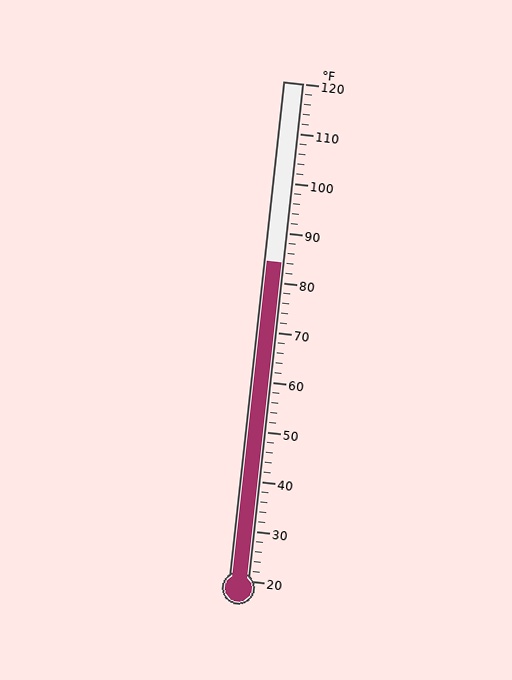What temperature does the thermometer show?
The thermometer shows approximately 84°F.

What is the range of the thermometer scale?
The thermometer scale ranges from 20°F to 120°F.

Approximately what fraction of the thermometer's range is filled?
The thermometer is filled to approximately 65% of its range.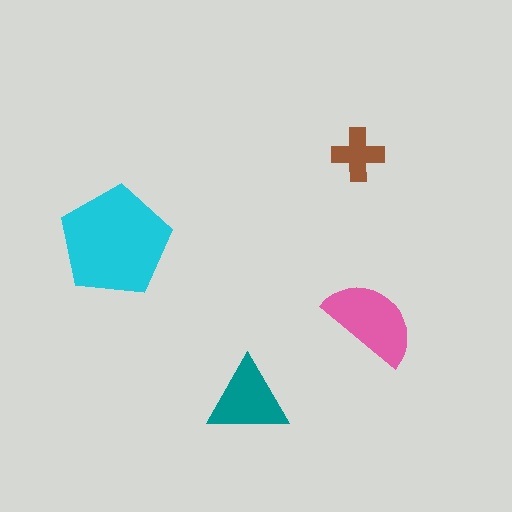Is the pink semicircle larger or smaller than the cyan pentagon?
Smaller.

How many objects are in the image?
There are 4 objects in the image.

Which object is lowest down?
The teal triangle is bottommost.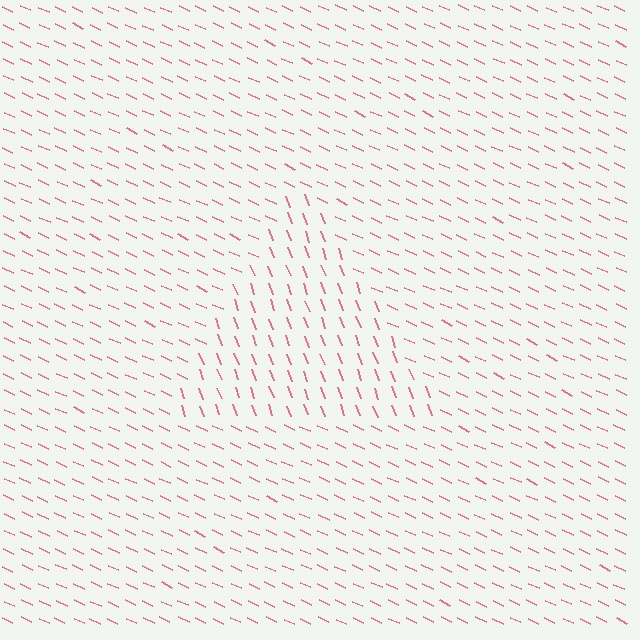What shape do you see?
I see a triangle.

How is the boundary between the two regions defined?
The boundary is defined purely by a change in line orientation (approximately 45 degrees difference). All lines are the same color and thickness.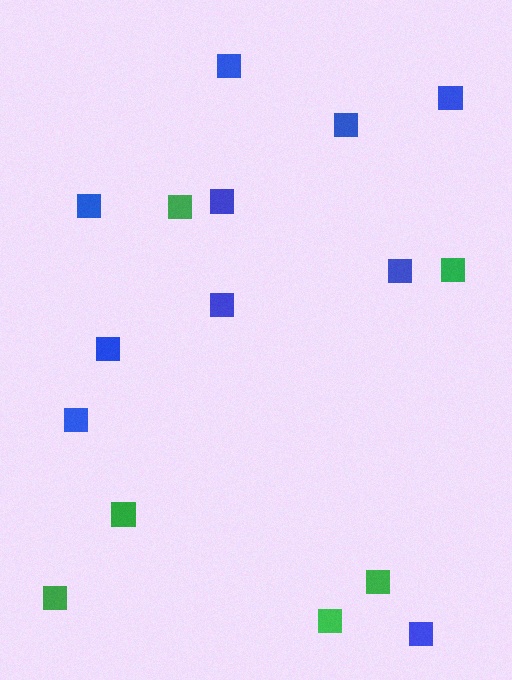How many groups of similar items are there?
There are 2 groups: one group of blue squares (10) and one group of green squares (6).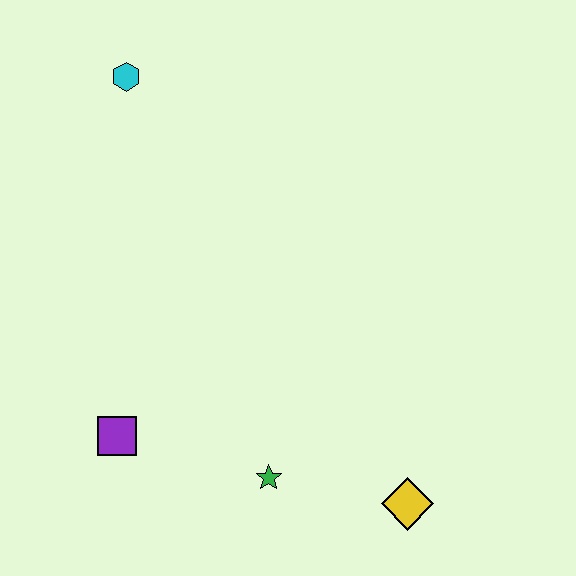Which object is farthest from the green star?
The cyan hexagon is farthest from the green star.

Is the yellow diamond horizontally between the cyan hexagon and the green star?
No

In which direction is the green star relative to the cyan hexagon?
The green star is below the cyan hexagon.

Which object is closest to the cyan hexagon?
The purple square is closest to the cyan hexagon.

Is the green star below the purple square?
Yes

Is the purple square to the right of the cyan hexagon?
No